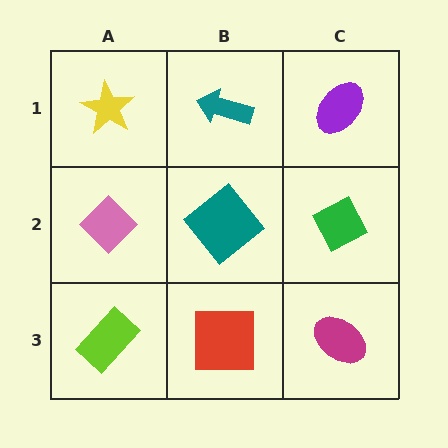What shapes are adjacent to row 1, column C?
A green diamond (row 2, column C), a teal arrow (row 1, column B).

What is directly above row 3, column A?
A pink diamond.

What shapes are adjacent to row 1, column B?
A teal diamond (row 2, column B), a yellow star (row 1, column A), a purple ellipse (row 1, column C).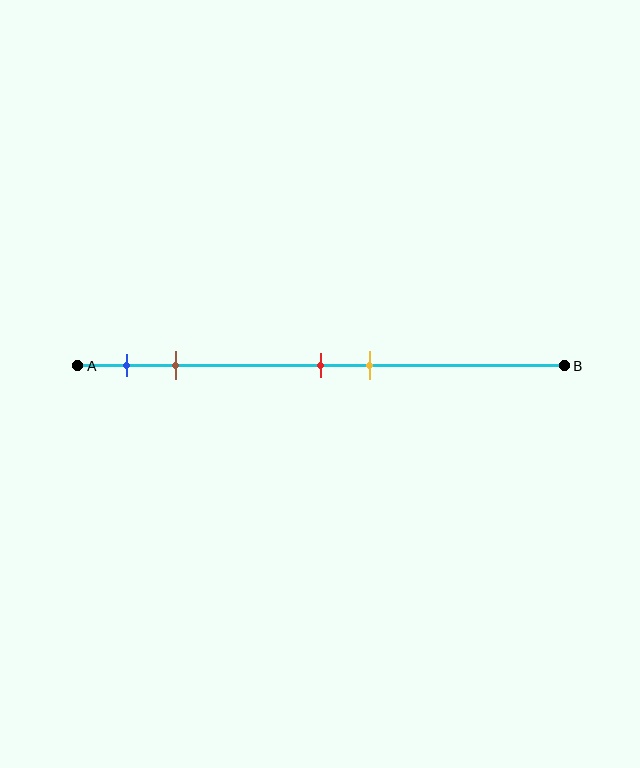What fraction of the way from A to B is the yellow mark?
The yellow mark is approximately 60% (0.6) of the way from A to B.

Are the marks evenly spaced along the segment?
No, the marks are not evenly spaced.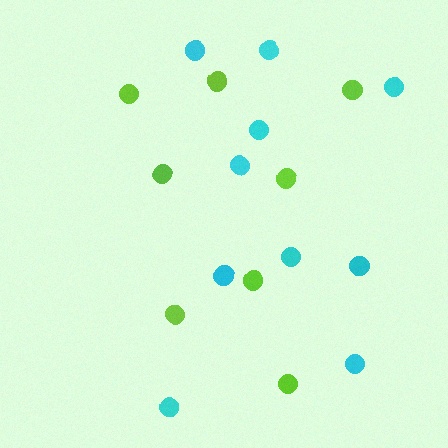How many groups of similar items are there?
There are 2 groups: one group of cyan circles (10) and one group of lime circles (8).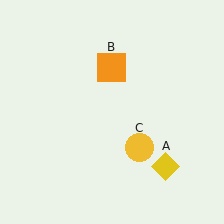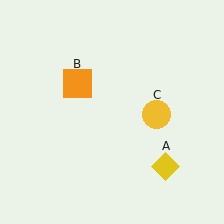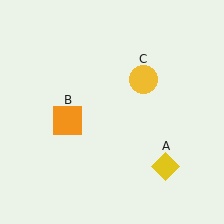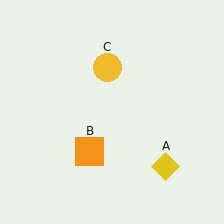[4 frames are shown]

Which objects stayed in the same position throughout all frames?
Yellow diamond (object A) remained stationary.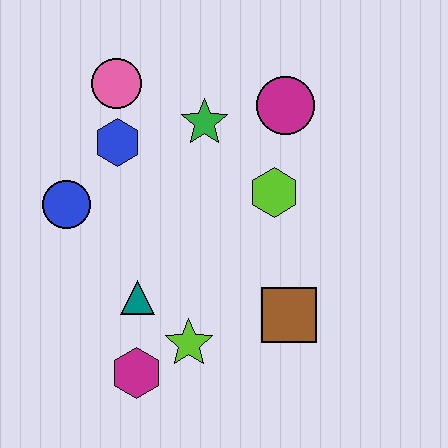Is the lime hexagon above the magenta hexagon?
Yes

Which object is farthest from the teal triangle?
The magenta circle is farthest from the teal triangle.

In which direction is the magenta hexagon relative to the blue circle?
The magenta hexagon is below the blue circle.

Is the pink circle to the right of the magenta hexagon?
No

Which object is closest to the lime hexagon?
The magenta circle is closest to the lime hexagon.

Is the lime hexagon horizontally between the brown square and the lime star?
Yes